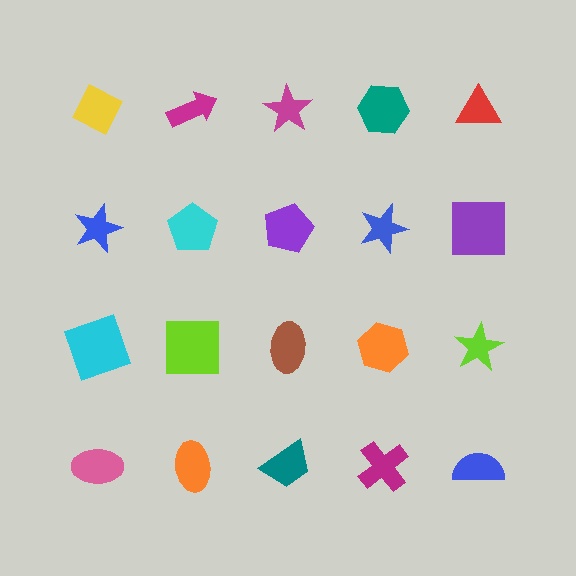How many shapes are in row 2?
5 shapes.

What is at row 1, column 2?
A magenta arrow.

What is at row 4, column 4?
A magenta cross.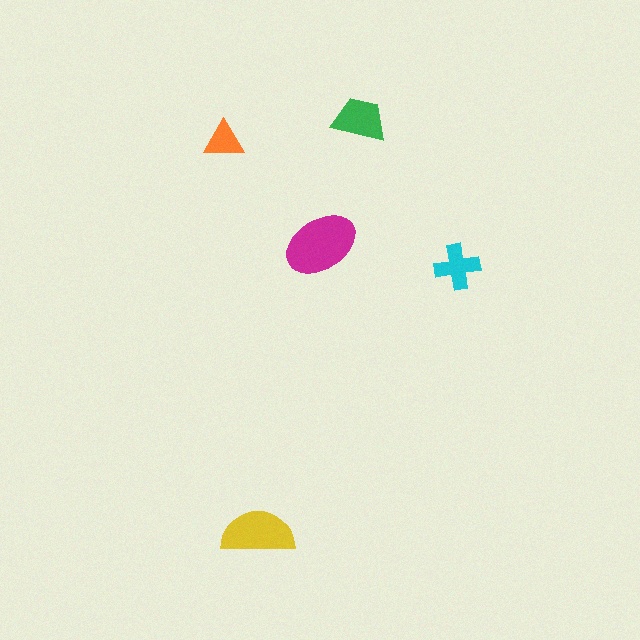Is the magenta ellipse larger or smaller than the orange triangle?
Larger.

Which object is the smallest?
The orange triangle.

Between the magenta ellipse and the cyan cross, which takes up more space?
The magenta ellipse.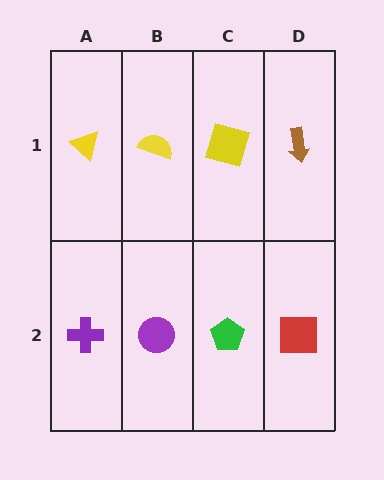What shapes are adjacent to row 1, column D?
A red square (row 2, column D), a yellow square (row 1, column C).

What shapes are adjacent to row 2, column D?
A brown arrow (row 1, column D), a green pentagon (row 2, column C).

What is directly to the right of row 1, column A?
A yellow semicircle.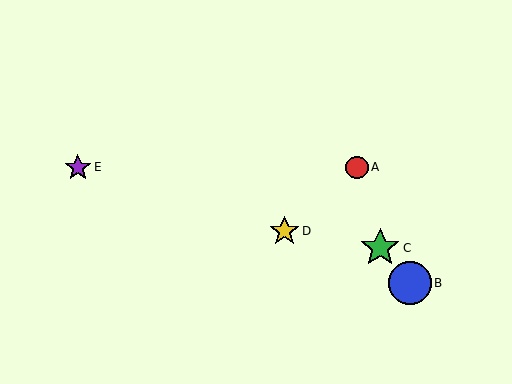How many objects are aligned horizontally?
2 objects (A, E) are aligned horizontally.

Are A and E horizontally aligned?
Yes, both are at y≈167.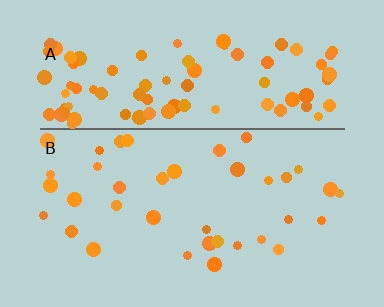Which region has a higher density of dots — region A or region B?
A (the top).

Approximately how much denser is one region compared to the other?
Approximately 2.7× — region A over region B.